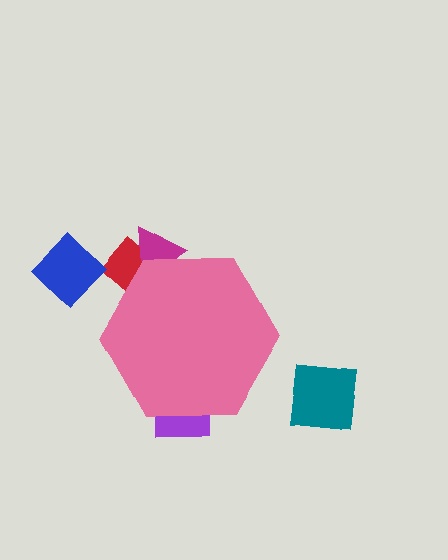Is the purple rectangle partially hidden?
Yes, the purple rectangle is partially hidden behind the pink hexagon.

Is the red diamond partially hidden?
Yes, the red diamond is partially hidden behind the pink hexagon.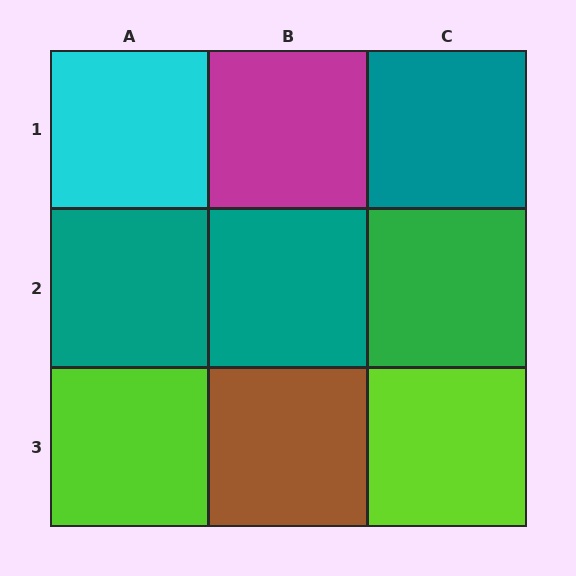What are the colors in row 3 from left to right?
Lime, brown, lime.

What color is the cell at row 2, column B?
Teal.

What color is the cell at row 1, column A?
Cyan.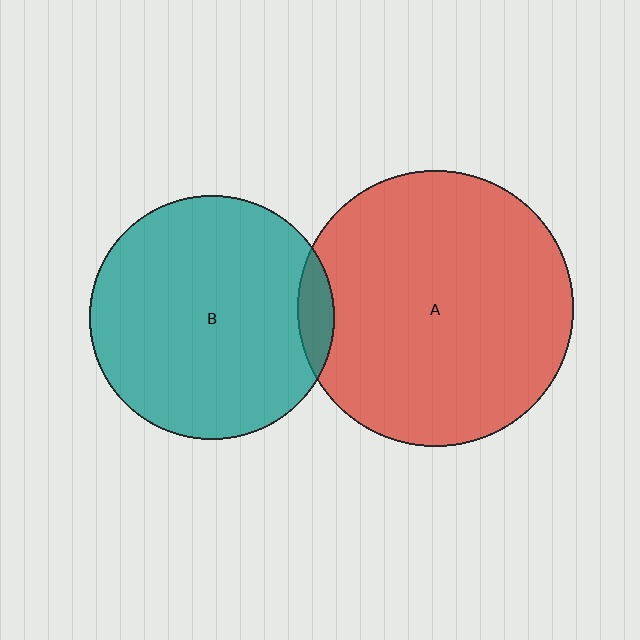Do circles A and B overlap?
Yes.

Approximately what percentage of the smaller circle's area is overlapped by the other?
Approximately 5%.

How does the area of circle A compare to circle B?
Approximately 1.3 times.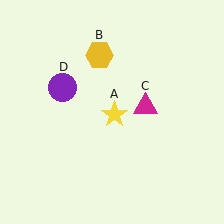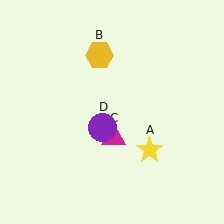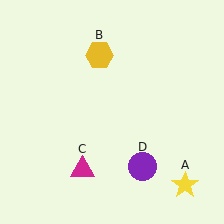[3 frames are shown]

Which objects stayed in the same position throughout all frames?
Yellow hexagon (object B) remained stationary.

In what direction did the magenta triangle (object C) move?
The magenta triangle (object C) moved down and to the left.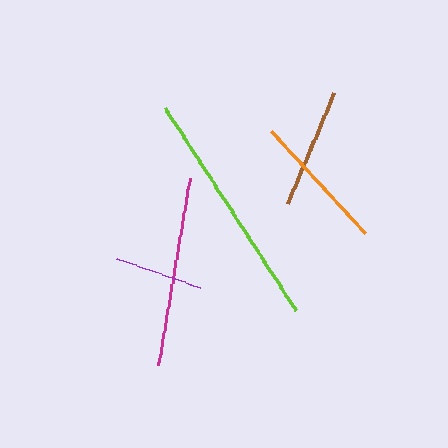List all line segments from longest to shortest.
From longest to shortest: lime, magenta, orange, brown, purple.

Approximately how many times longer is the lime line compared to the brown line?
The lime line is approximately 2.0 times the length of the brown line.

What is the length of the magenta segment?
The magenta segment is approximately 190 pixels long.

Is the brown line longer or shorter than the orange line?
The orange line is longer than the brown line.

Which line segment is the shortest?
The purple line is the shortest at approximately 89 pixels.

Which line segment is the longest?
The lime line is the longest at approximately 241 pixels.